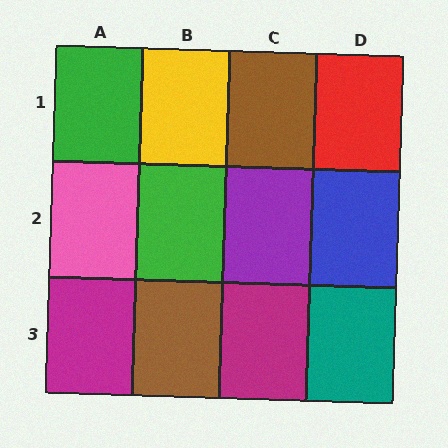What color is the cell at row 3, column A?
Magenta.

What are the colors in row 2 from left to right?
Pink, green, purple, blue.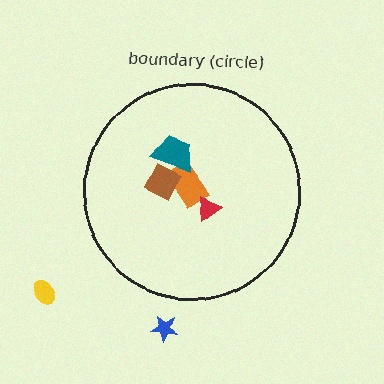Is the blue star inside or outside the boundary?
Outside.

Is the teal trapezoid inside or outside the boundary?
Inside.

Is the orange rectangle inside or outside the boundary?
Inside.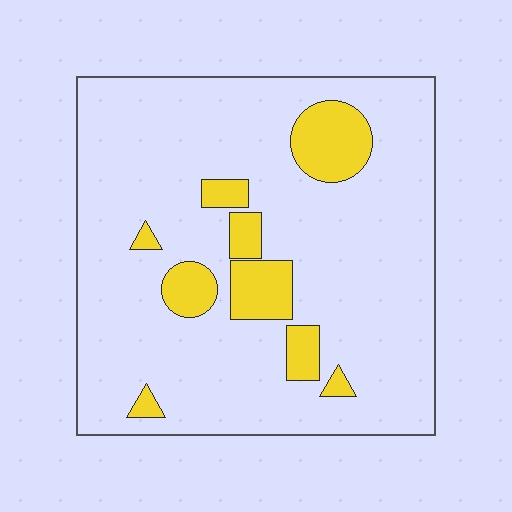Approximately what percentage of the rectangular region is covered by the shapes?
Approximately 15%.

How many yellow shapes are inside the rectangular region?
9.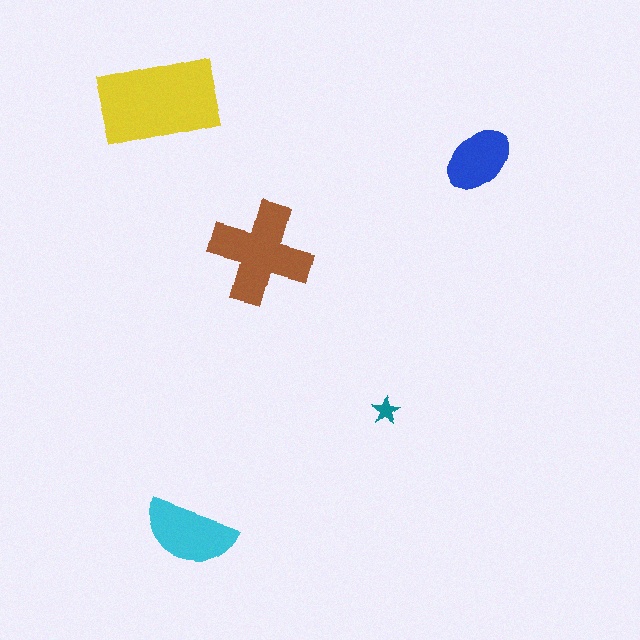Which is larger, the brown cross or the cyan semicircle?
The brown cross.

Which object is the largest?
The yellow rectangle.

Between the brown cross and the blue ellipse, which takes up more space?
The brown cross.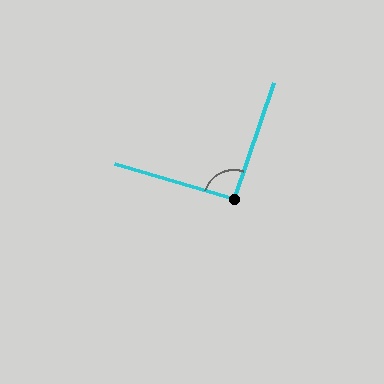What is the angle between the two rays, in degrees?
Approximately 93 degrees.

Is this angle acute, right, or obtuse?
It is approximately a right angle.